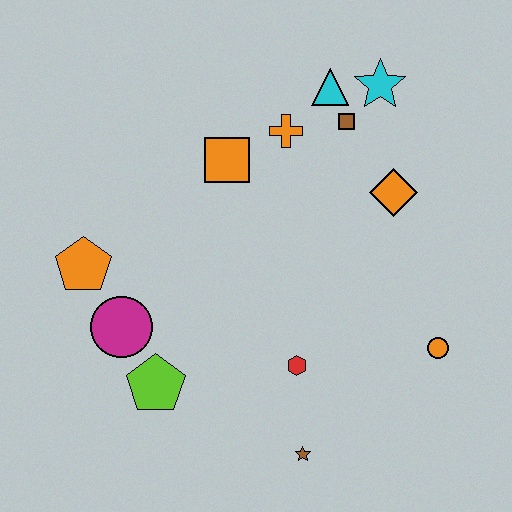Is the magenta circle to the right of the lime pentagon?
No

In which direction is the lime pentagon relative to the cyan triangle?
The lime pentagon is below the cyan triangle.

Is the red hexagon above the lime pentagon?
Yes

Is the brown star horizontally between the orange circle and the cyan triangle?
No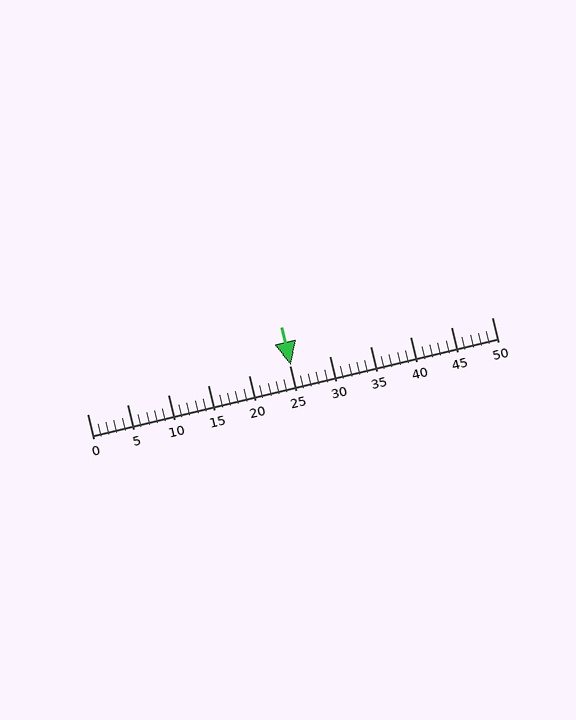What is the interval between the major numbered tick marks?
The major tick marks are spaced 5 units apart.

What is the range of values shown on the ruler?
The ruler shows values from 0 to 50.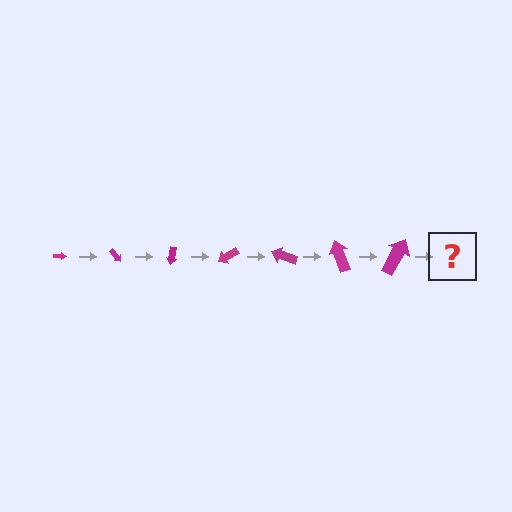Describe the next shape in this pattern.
It should be an arrow, larger than the previous one and rotated 350 degrees from the start.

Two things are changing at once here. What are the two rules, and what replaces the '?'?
The two rules are that the arrow grows larger each step and it rotates 50 degrees each step. The '?' should be an arrow, larger than the previous one and rotated 350 degrees from the start.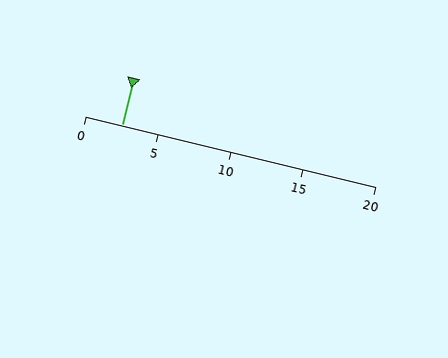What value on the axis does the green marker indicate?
The marker indicates approximately 2.5.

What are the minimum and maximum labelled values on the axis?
The axis runs from 0 to 20.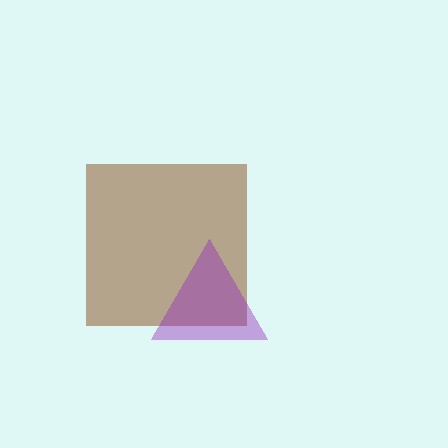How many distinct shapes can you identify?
There are 2 distinct shapes: a brown square, a purple triangle.